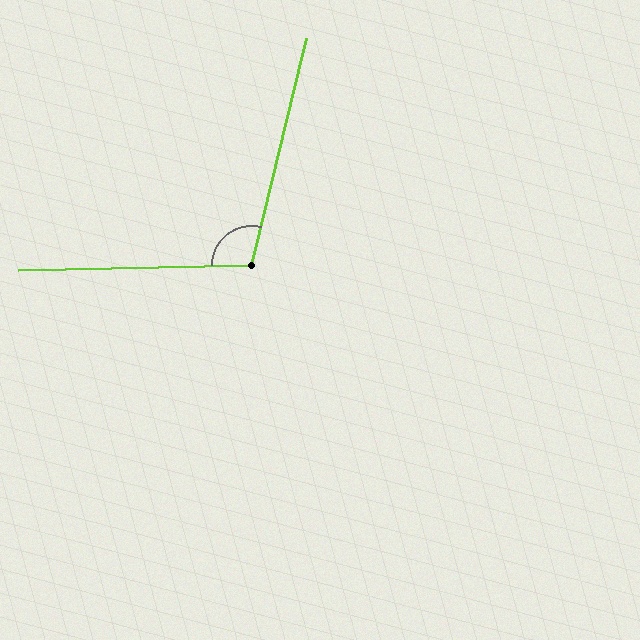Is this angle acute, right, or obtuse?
It is obtuse.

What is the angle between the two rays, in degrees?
Approximately 105 degrees.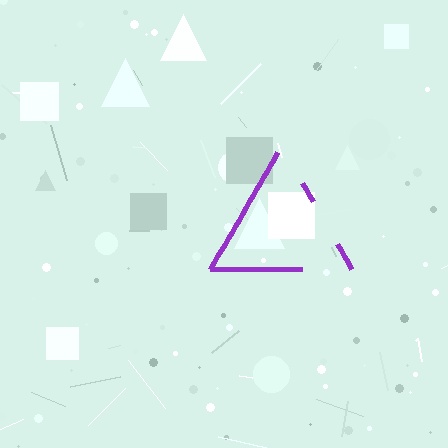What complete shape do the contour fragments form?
The contour fragments form a triangle.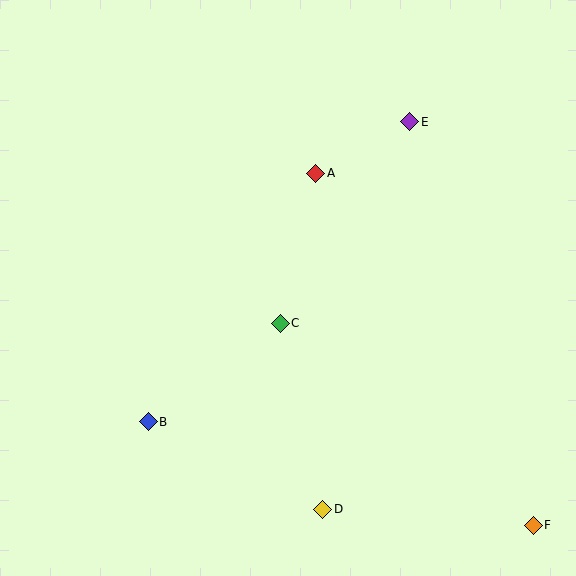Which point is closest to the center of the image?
Point C at (280, 323) is closest to the center.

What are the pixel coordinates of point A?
Point A is at (316, 173).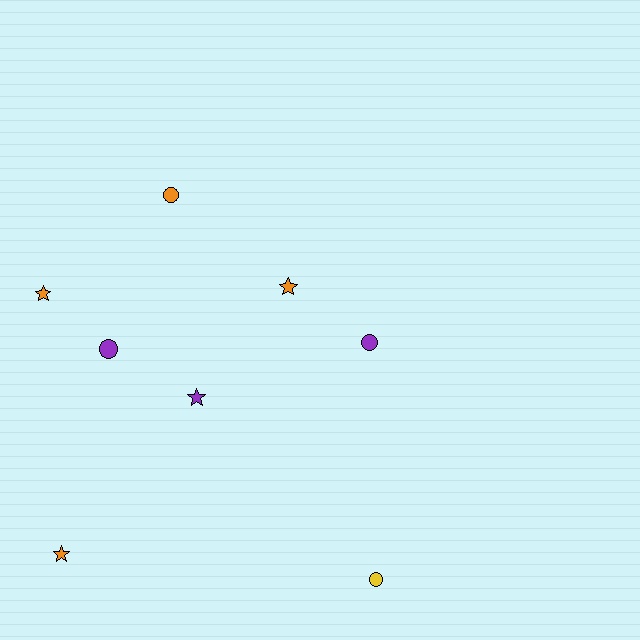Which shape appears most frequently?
Star, with 4 objects.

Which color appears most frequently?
Orange, with 4 objects.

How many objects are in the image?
There are 8 objects.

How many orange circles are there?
There is 1 orange circle.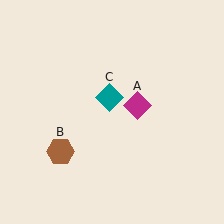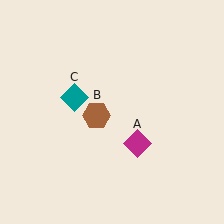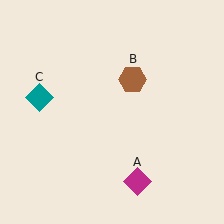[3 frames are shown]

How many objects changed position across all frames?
3 objects changed position: magenta diamond (object A), brown hexagon (object B), teal diamond (object C).